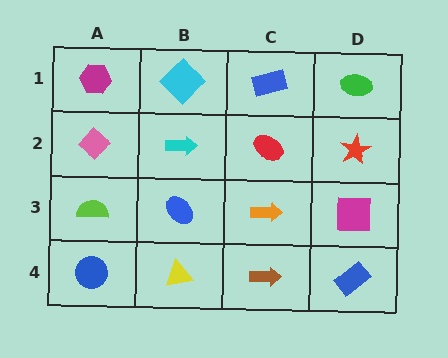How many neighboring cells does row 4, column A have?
2.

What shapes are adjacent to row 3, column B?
A cyan arrow (row 2, column B), a yellow triangle (row 4, column B), a lime semicircle (row 3, column A), an orange arrow (row 3, column C).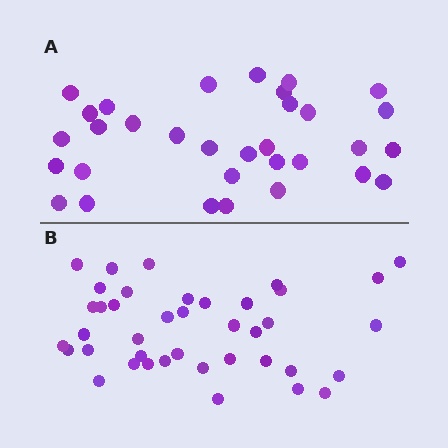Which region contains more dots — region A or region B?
Region B (the bottom region) has more dots.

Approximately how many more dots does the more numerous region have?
Region B has roughly 8 or so more dots than region A.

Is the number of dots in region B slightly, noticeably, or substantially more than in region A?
Region B has noticeably more, but not dramatically so. The ratio is roughly 1.2 to 1.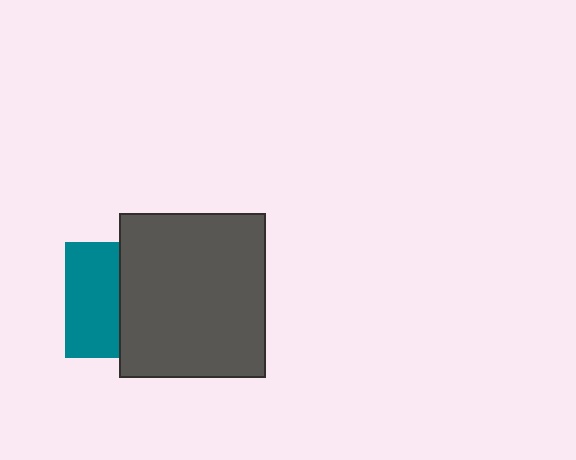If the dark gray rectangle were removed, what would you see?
You would see the complete teal square.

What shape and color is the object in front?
The object in front is a dark gray rectangle.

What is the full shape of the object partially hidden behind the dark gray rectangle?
The partially hidden object is a teal square.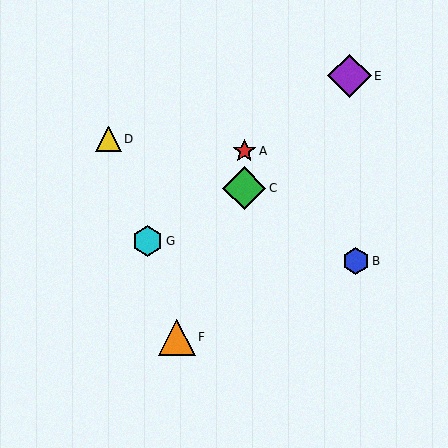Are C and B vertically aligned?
No, C is at x≈244 and B is at x≈356.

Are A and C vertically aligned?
Yes, both are at x≈244.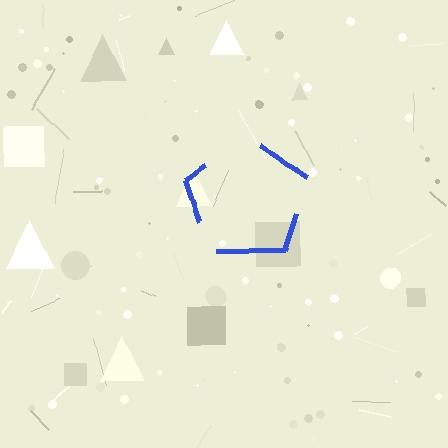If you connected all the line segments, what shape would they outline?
They would outline a pentagon.